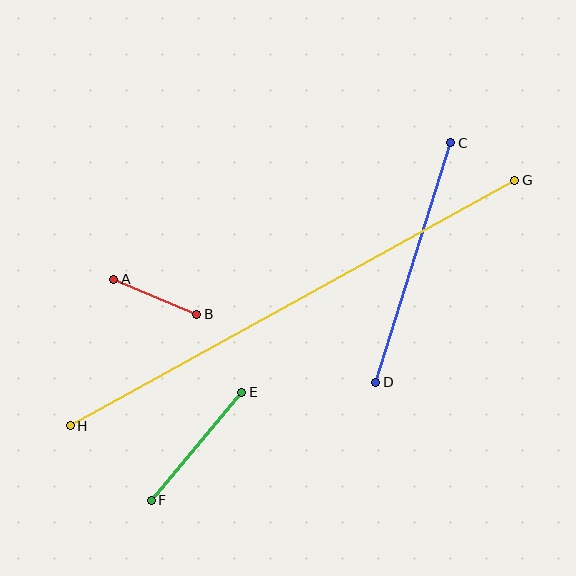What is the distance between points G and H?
The distance is approximately 508 pixels.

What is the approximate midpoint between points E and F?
The midpoint is at approximately (197, 446) pixels.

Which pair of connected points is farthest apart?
Points G and H are farthest apart.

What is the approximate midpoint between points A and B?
The midpoint is at approximately (155, 297) pixels.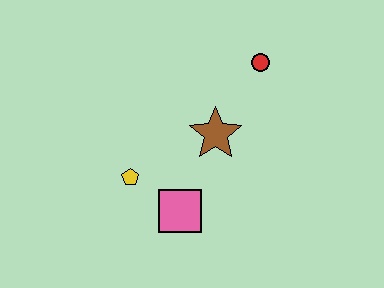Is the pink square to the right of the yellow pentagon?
Yes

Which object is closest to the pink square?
The yellow pentagon is closest to the pink square.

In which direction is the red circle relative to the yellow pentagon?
The red circle is to the right of the yellow pentagon.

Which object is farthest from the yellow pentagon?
The red circle is farthest from the yellow pentagon.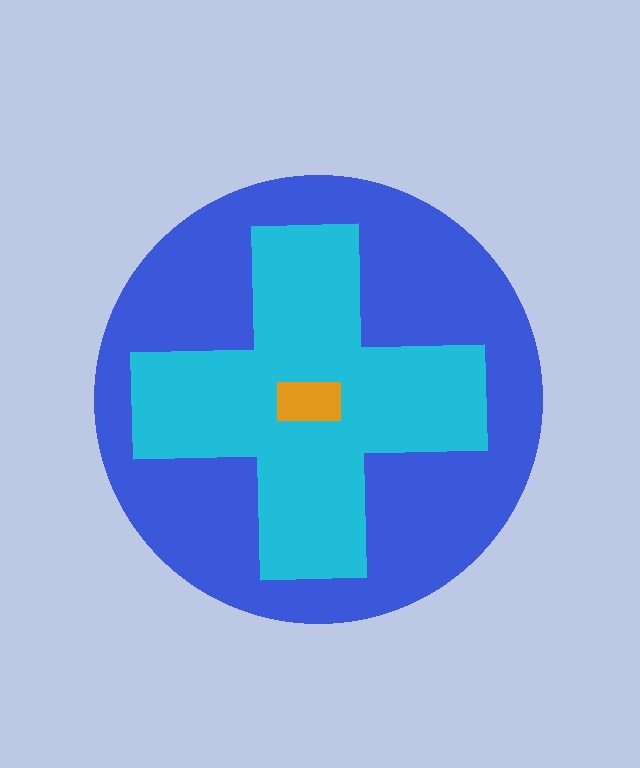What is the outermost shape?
The blue circle.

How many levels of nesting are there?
3.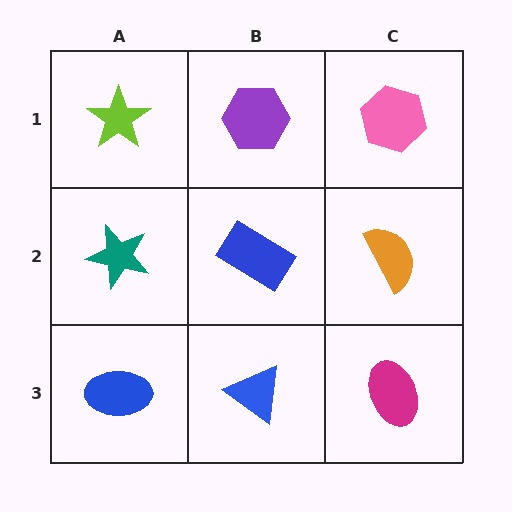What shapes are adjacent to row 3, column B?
A blue rectangle (row 2, column B), a blue ellipse (row 3, column A), a magenta ellipse (row 3, column C).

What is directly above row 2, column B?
A purple hexagon.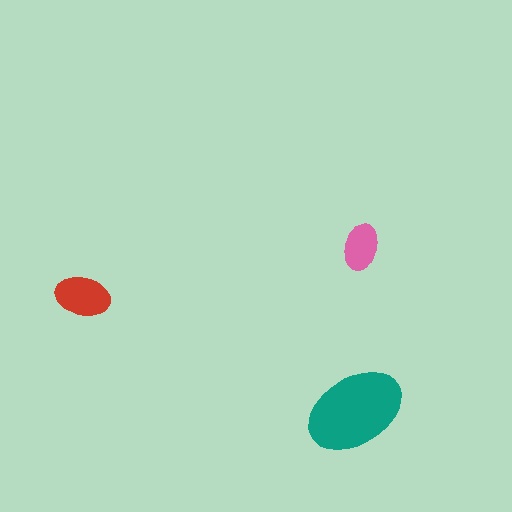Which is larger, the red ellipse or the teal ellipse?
The teal one.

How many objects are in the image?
There are 3 objects in the image.